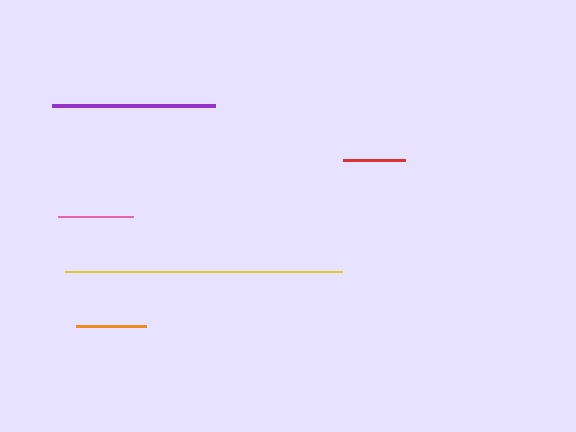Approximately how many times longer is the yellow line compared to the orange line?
The yellow line is approximately 4.0 times the length of the orange line.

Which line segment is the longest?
The yellow line is the longest at approximately 277 pixels.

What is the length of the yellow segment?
The yellow segment is approximately 277 pixels long.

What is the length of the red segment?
The red segment is approximately 63 pixels long.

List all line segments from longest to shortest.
From longest to shortest: yellow, purple, pink, orange, red.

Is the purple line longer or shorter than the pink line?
The purple line is longer than the pink line.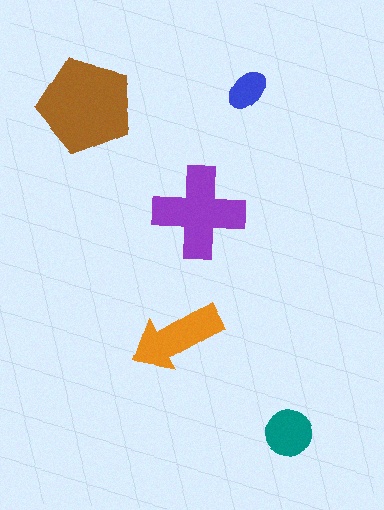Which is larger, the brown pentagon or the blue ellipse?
The brown pentagon.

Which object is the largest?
The brown pentagon.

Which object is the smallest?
The blue ellipse.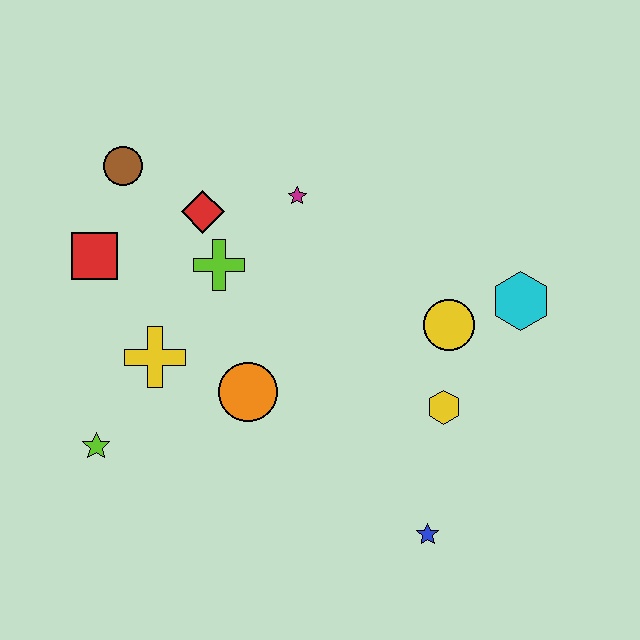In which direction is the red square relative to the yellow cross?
The red square is above the yellow cross.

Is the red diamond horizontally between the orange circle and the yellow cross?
Yes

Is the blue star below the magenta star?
Yes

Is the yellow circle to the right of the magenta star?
Yes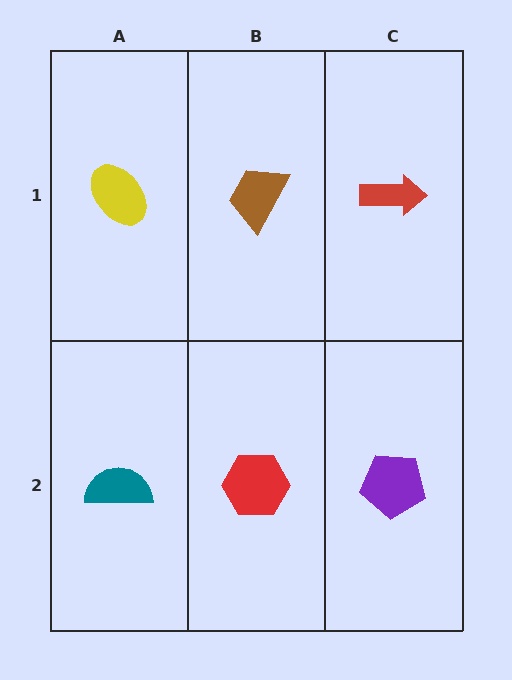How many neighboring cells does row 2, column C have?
2.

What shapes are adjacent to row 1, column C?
A purple pentagon (row 2, column C), a brown trapezoid (row 1, column B).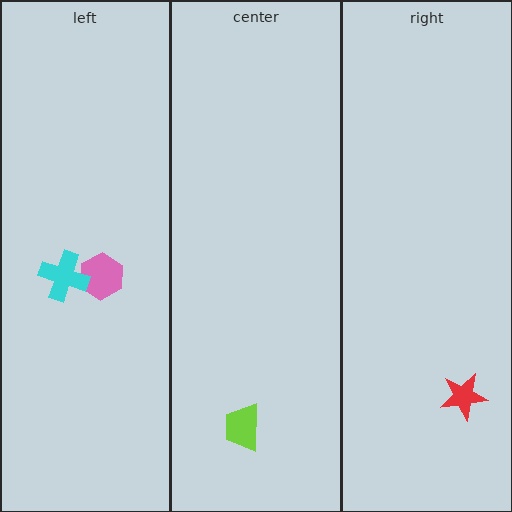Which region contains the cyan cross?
The left region.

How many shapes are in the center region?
1.